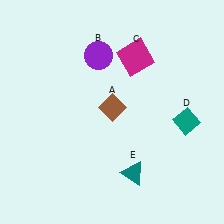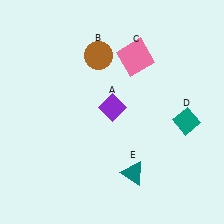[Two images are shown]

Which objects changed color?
A changed from brown to purple. B changed from purple to brown. C changed from magenta to pink.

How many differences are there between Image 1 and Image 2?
There are 3 differences between the two images.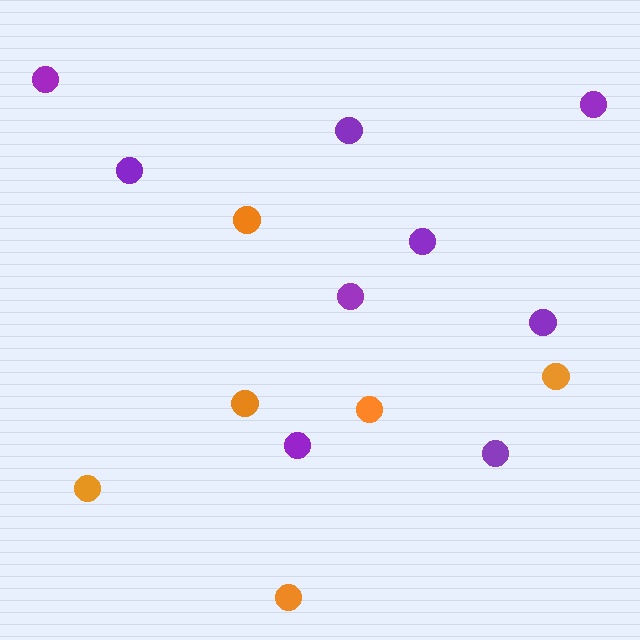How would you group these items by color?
There are 2 groups: one group of purple circles (9) and one group of orange circles (6).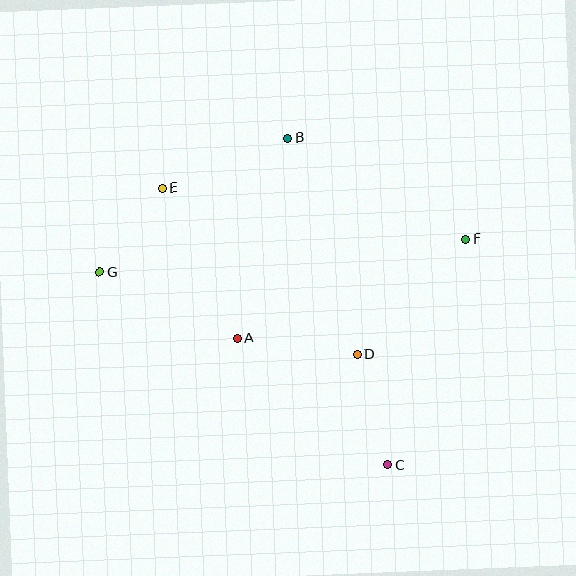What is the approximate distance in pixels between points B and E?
The distance between B and E is approximately 135 pixels.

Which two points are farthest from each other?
Points F and G are farthest from each other.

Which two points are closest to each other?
Points E and G are closest to each other.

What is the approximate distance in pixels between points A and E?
The distance between A and E is approximately 168 pixels.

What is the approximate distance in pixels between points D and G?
The distance between D and G is approximately 270 pixels.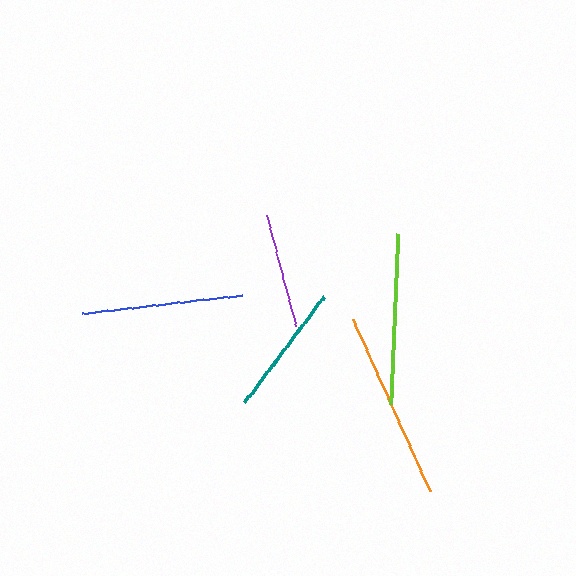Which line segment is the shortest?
The purple line is the shortest at approximately 115 pixels.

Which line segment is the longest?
The orange line is the longest at approximately 189 pixels.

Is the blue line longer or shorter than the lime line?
The lime line is longer than the blue line.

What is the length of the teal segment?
The teal segment is approximately 132 pixels long.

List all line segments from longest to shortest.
From longest to shortest: orange, lime, blue, teal, purple.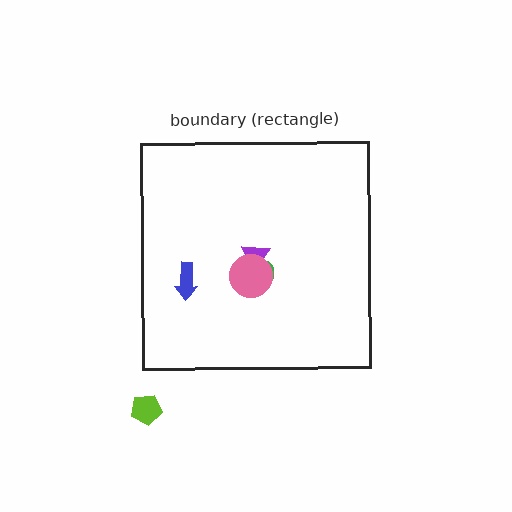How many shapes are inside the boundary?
4 inside, 1 outside.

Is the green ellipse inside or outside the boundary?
Inside.